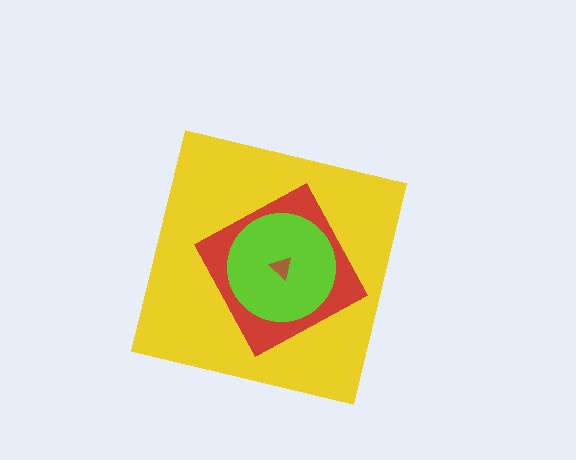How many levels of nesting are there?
4.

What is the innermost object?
The brown triangle.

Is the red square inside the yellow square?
Yes.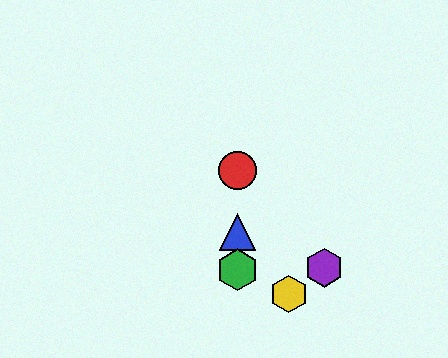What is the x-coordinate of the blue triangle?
The blue triangle is at x≈237.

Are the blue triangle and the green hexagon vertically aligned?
Yes, both are at x≈237.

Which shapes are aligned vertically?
The red circle, the blue triangle, the green hexagon are aligned vertically.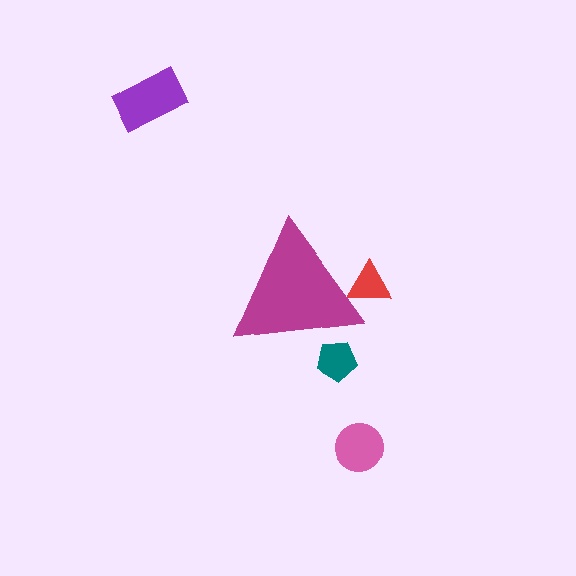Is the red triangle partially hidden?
Yes, the red triangle is partially hidden behind the magenta triangle.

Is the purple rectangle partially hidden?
No, the purple rectangle is fully visible.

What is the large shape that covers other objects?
A magenta triangle.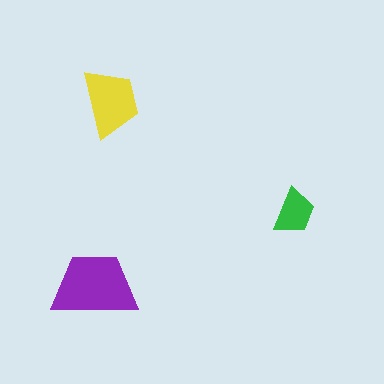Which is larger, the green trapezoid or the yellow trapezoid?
The yellow one.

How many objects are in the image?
There are 3 objects in the image.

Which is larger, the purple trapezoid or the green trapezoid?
The purple one.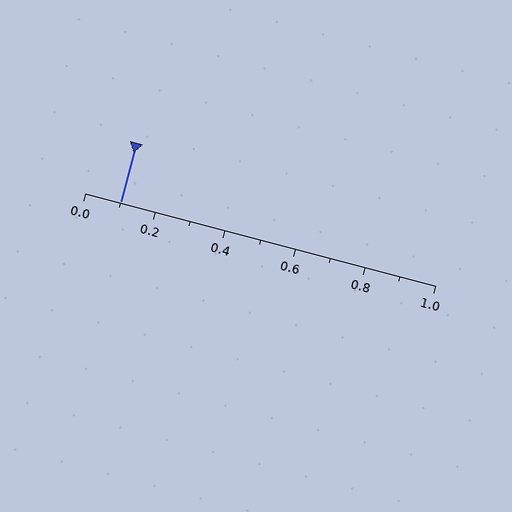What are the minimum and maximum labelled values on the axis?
The axis runs from 0.0 to 1.0.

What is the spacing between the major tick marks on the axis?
The major ticks are spaced 0.2 apart.